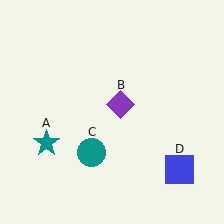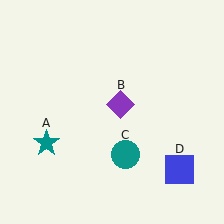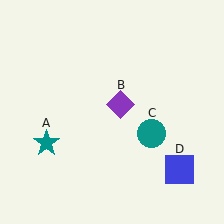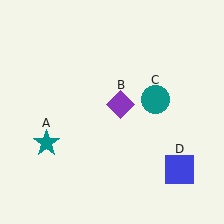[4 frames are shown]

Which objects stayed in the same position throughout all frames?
Teal star (object A) and purple diamond (object B) and blue square (object D) remained stationary.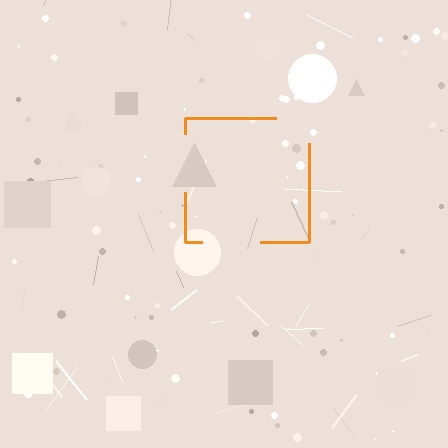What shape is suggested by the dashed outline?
The dashed outline suggests a square.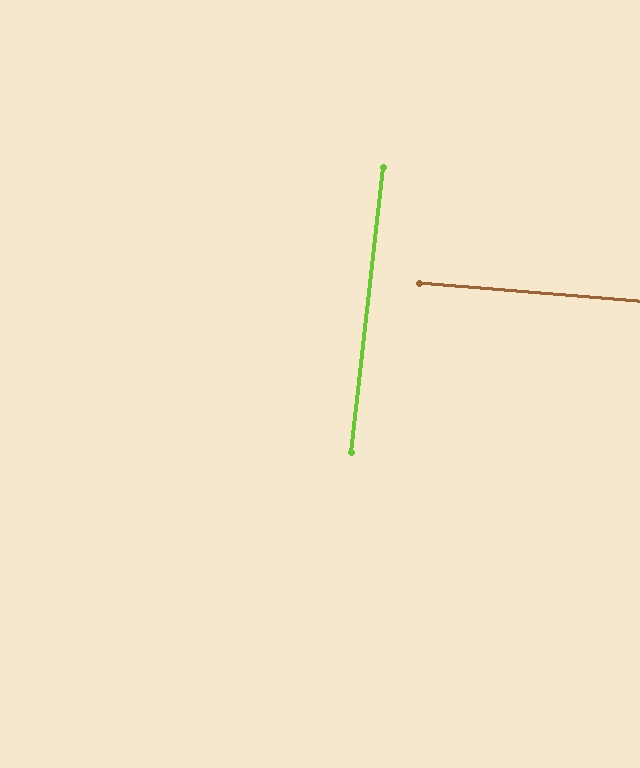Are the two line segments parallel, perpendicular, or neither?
Perpendicular — they meet at approximately 88°.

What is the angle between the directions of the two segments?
Approximately 88 degrees.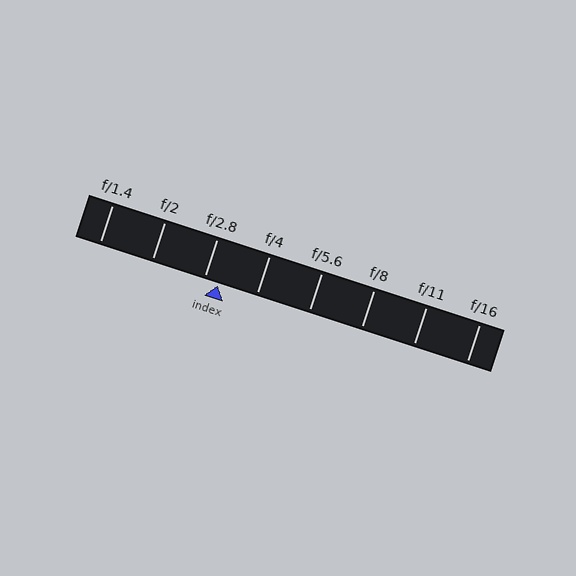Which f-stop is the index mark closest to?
The index mark is closest to f/2.8.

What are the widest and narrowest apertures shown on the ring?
The widest aperture shown is f/1.4 and the narrowest is f/16.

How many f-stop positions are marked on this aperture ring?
There are 8 f-stop positions marked.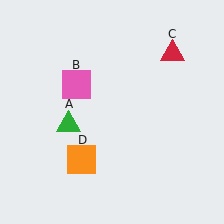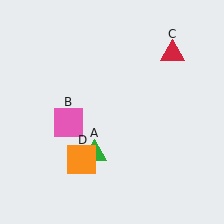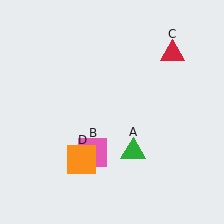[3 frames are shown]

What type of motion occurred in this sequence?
The green triangle (object A), pink square (object B) rotated counterclockwise around the center of the scene.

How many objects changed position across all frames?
2 objects changed position: green triangle (object A), pink square (object B).